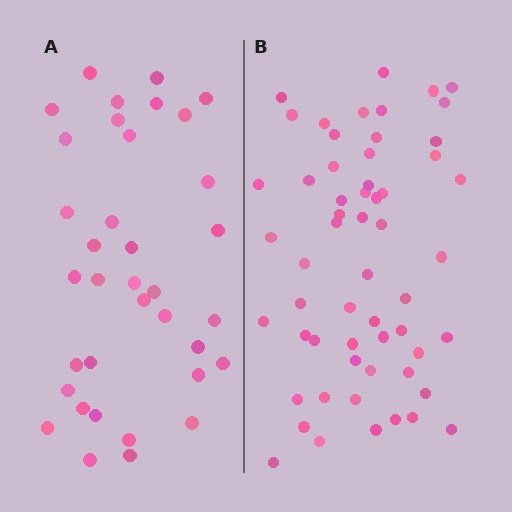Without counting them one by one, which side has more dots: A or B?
Region B (the right region) has more dots.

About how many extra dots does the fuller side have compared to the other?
Region B has approximately 20 more dots than region A.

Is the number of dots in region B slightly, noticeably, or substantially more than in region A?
Region B has substantially more. The ratio is roughly 1.6 to 1.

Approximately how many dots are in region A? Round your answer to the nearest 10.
About 40 dots. (The exact count is 36, which rounds to 40.)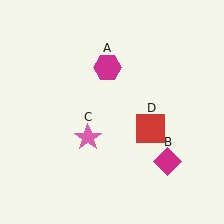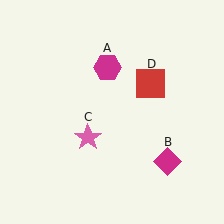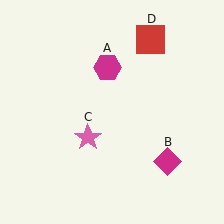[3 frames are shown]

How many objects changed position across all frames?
1 object changed position: red square (object D).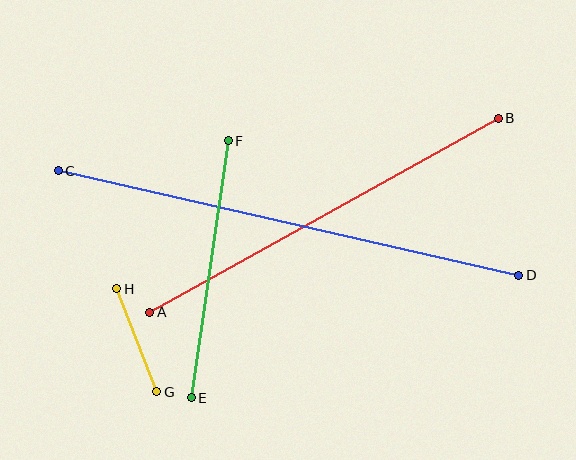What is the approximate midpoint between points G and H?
The midpoint is at approximately (137, 340) pixels.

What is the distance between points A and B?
The distance is approximately 399 pixels.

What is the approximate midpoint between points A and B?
The midpoint is at approximately (324, 215) pixels.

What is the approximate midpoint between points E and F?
The midpoint is at approximately (210, 269) pixels.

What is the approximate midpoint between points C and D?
The midpoint is at approximately (289, 223) pixels.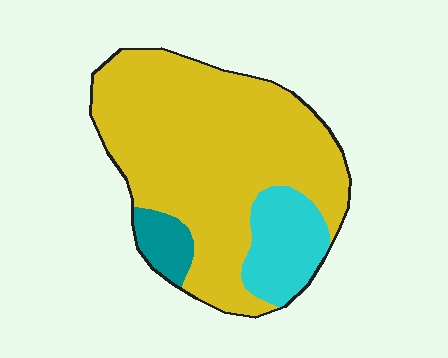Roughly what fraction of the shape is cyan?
Cyan takes up about one sixth (1/6) of the shape.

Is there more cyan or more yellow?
Yellow.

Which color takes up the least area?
Teal, at roughly 5%.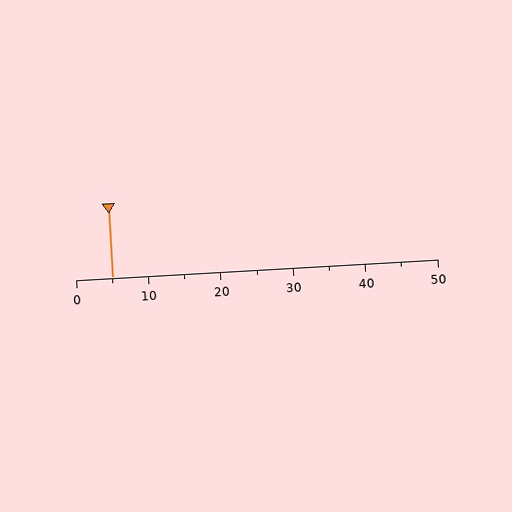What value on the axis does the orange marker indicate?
The marker indicates approximately 5.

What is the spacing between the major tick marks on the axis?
The major ticks are spaced 10 apart.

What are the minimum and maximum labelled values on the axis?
The axis runs from 0 to 50.